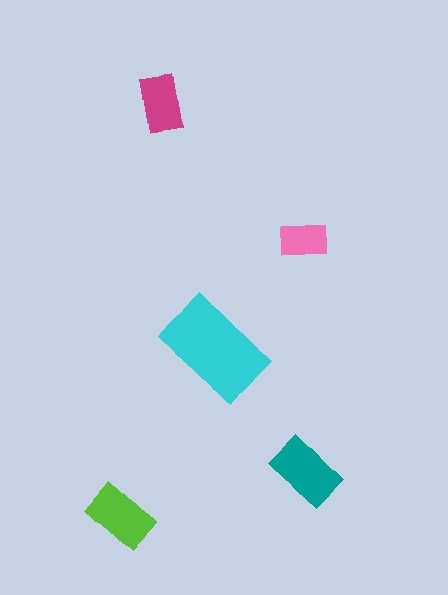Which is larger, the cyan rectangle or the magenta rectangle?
The cyan one.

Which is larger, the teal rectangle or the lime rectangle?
The teal one.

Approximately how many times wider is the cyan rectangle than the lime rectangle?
About 1.5 times wider.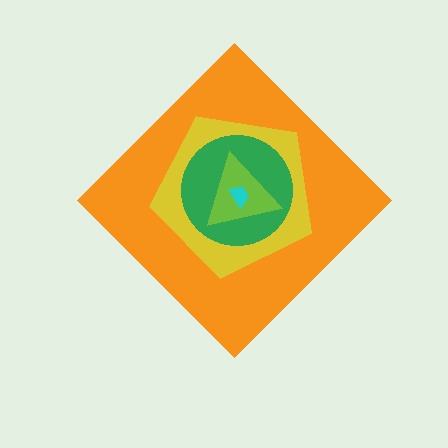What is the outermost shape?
The orange diamond.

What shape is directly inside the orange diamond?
The yellow pentagon.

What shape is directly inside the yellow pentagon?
The green circle.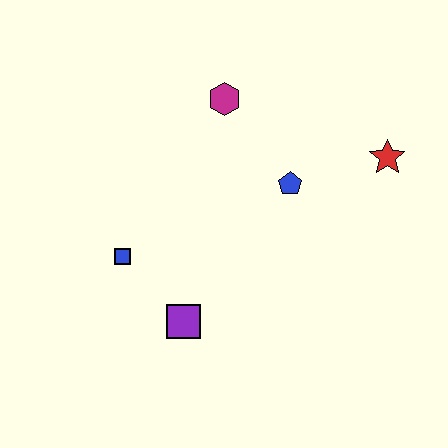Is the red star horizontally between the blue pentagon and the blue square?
No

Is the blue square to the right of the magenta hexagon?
No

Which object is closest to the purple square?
The blue square is closest to the purple square.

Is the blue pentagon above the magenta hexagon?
No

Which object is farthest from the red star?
The blue square is farthest from the red star.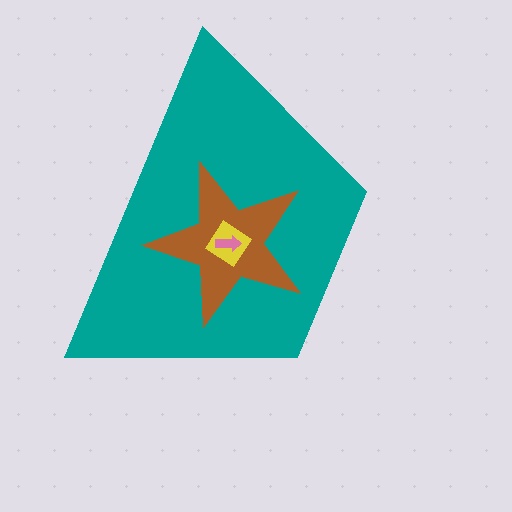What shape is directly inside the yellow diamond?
The pink arrow.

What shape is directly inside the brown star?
The yellow diamond.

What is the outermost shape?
The teal trapezoid.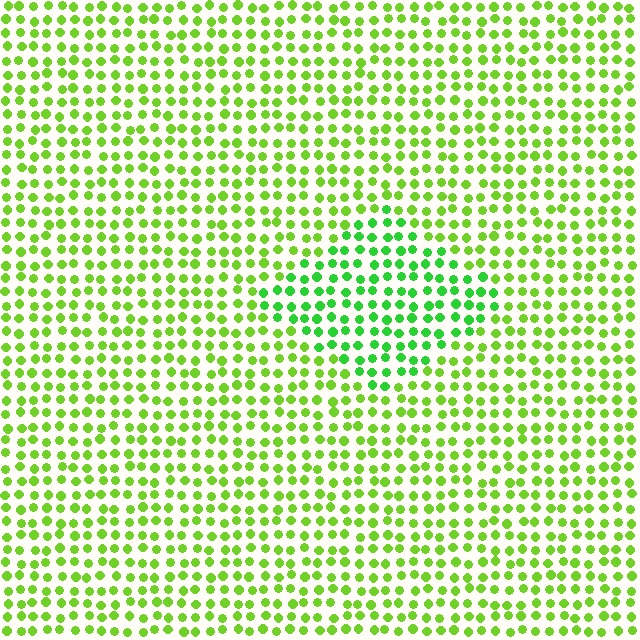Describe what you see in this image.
The image is filled with small lime elements in a uniform arrangement. A diamond-shaped region is visible where the elements are tinted to a slightly different hue, forming a subtle color boundary.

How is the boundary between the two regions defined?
The boundary is defined purely by a slight shift in hue (about 29 degrees). Spacing, size, and orientation are identical on both sides.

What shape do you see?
I see a diamond.